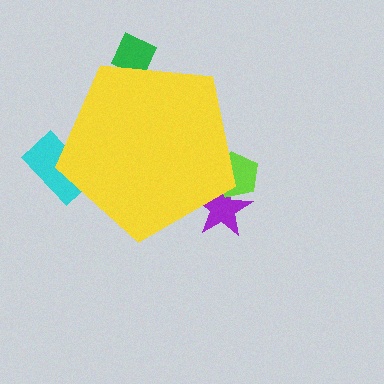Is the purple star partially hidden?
Yes, the purple star is partially hidden behind the yellow pentagon.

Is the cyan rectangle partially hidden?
Yes, the cyan rectangle is partially hidden behind the yellow pentagon.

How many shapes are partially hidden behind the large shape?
4 shapes are partially hidden.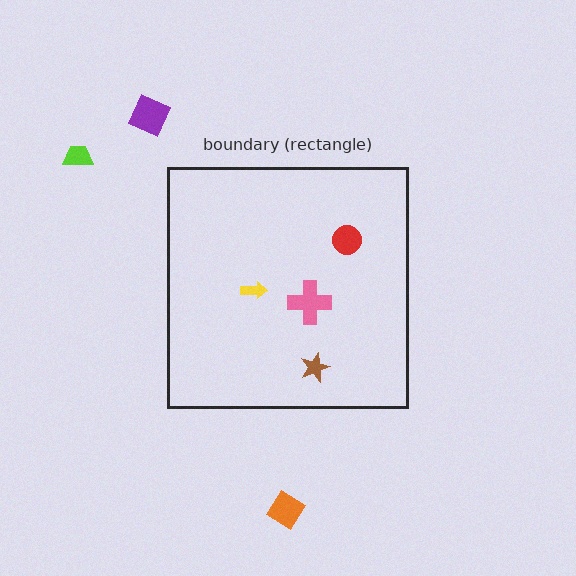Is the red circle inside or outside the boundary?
Inside.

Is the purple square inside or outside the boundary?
Outside.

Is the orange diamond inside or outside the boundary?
Outside.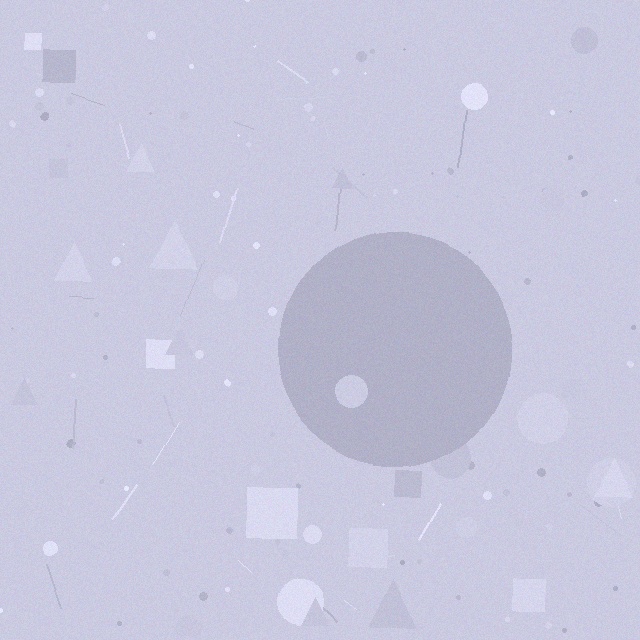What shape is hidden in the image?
A circle is hidden in the image.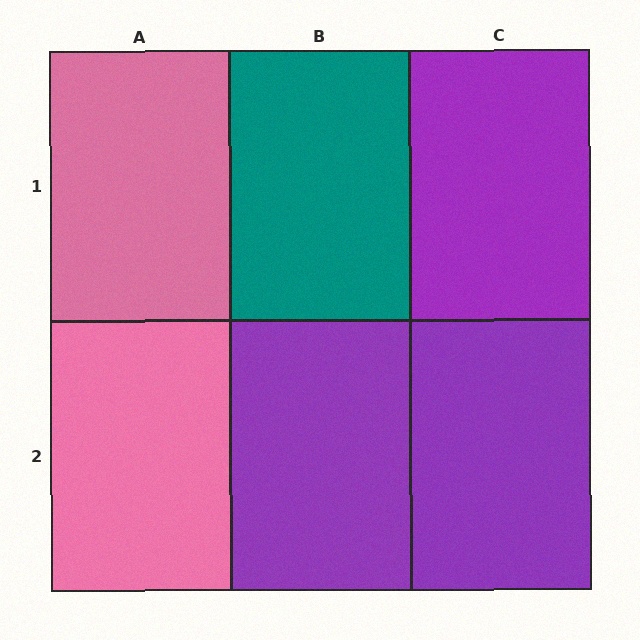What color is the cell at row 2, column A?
Pink.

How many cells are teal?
1 cell is teal.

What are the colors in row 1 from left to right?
Pink, teal, purple.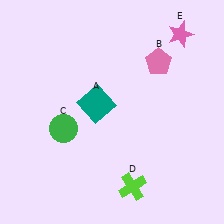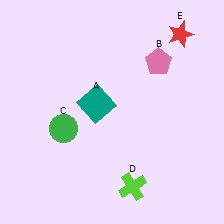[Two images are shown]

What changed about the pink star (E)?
In Image 1, E is pink. In Image 2, it changed to red.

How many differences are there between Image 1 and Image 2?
There is 1 difference between the two images.